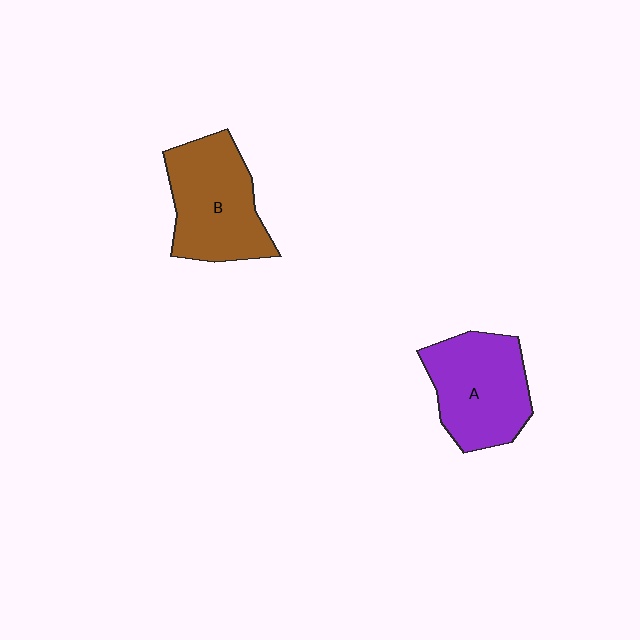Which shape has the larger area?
Shape B (brown).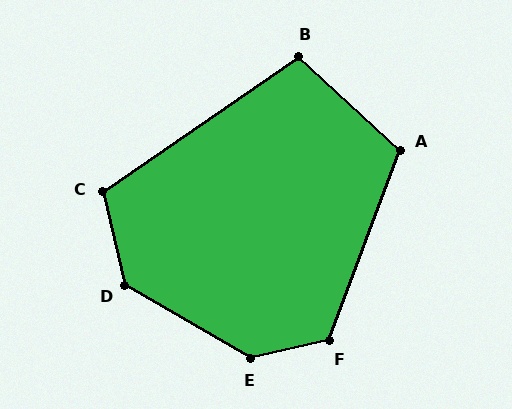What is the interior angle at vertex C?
Approximately 111 degrees (obtuse).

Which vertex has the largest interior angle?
E, at approximately 137 degrees.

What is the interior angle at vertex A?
Approximately 112 degrees (obtuse).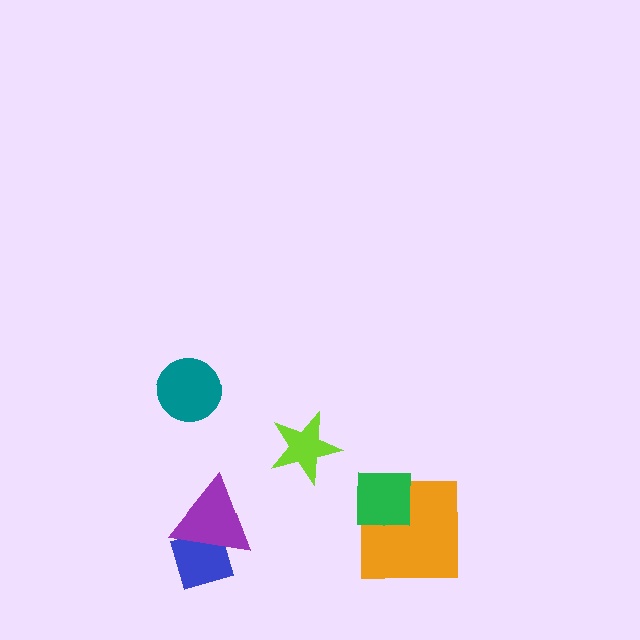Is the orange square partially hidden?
Yes, it is partially covered by another shape.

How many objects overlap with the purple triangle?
1 object overlaps with the purple triangle.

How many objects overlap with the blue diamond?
1 object overlaps with the blue diamond.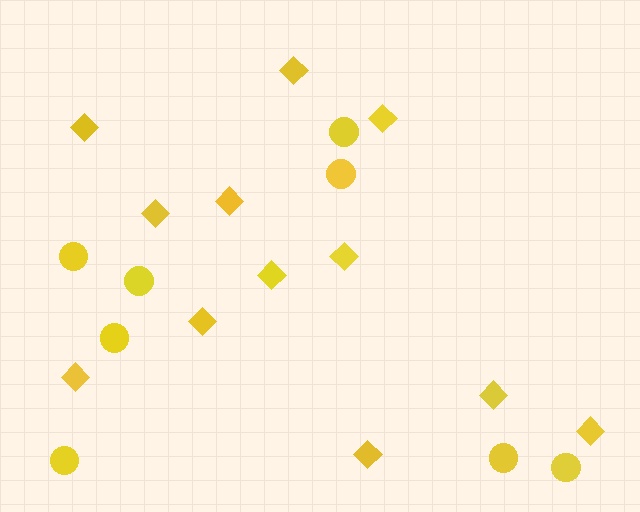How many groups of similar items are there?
There are 2 groups: one group of circles (8) and one group of diamonds (12).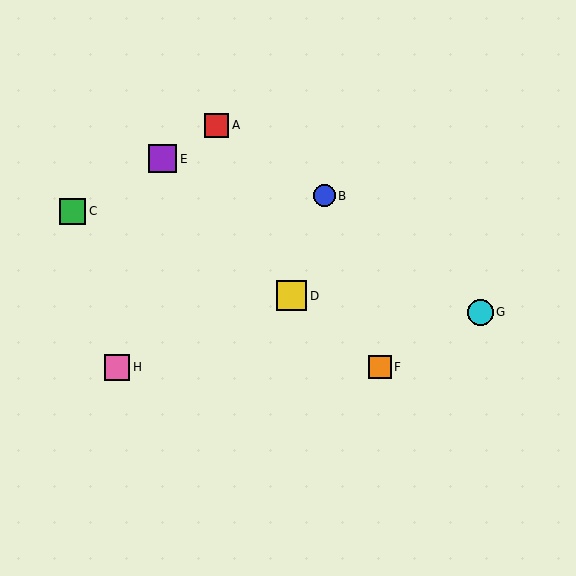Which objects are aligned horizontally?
Objects F, H are aligned horizontally.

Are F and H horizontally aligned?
Yes, both are at y≈367.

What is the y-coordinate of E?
Object E is at y≈159.